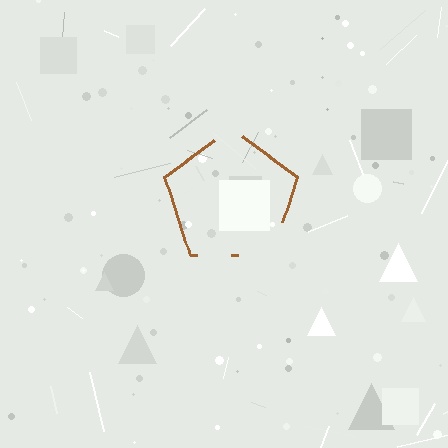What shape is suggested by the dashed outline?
The dashed outline suggests a pentagon.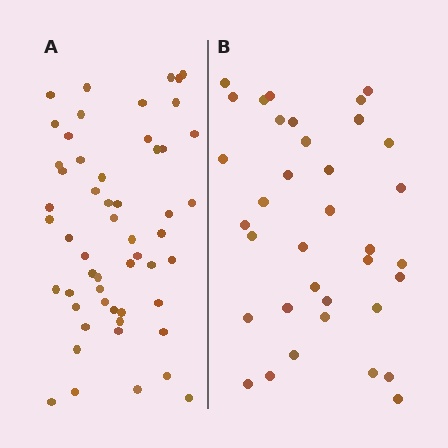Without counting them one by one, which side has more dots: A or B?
Region A (the left region) has more dots.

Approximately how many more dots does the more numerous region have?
Region A has approximately 20 more dots than region B.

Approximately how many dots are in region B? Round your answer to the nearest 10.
About 40 dots. (The exact count is 36, which rounds to 40.)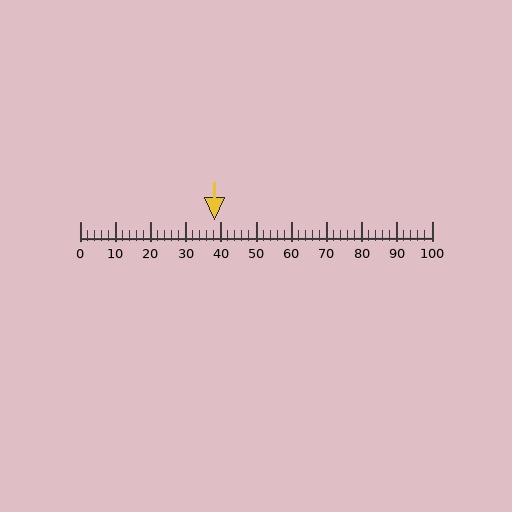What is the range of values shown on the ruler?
The ruler shows values from 0 to 100.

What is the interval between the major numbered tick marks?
The major tick marks are spaced 10 units apart.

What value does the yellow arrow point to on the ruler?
The yellow arrow points to approximately 38.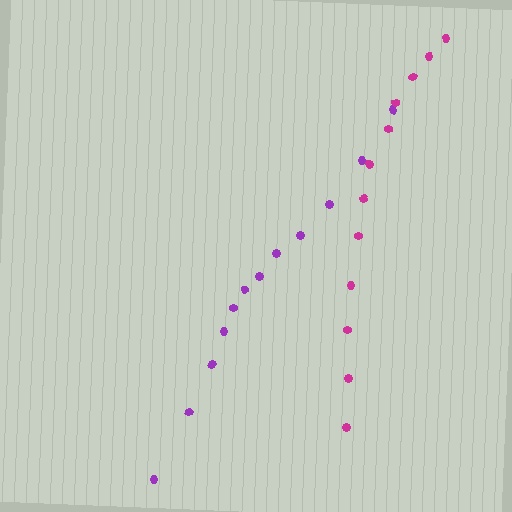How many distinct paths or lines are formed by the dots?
There are 2 distinct paths.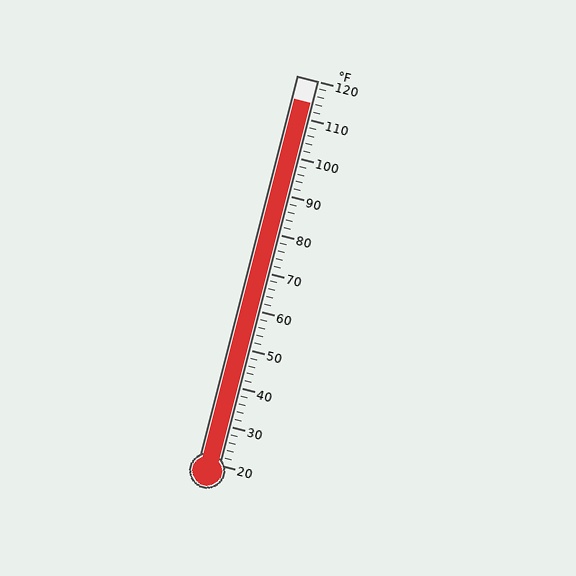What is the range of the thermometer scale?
The thermometer scale ranges from 20°F to 120°F.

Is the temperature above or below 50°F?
The temperature is above 50°F.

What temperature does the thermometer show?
The thermometer shows approximately 114°F.